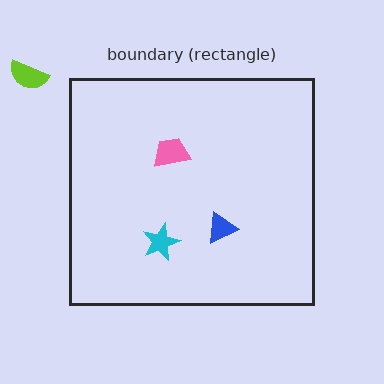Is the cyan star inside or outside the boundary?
Inside.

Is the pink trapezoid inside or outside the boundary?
Inside.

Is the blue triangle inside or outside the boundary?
Inside.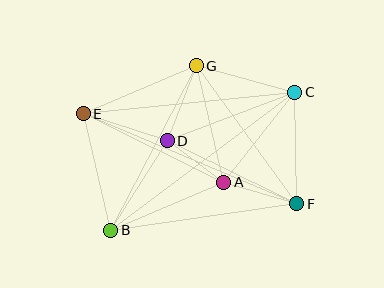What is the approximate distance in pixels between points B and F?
The distance between B and F is approximately 188 pixels.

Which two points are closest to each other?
Points A and D are closest to each other.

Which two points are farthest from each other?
Points E and F are farthest from each other.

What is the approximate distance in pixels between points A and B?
The distance between A and B is approximately 123 pixels.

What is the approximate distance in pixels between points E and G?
The distance between E and G is approximately 123 pixels.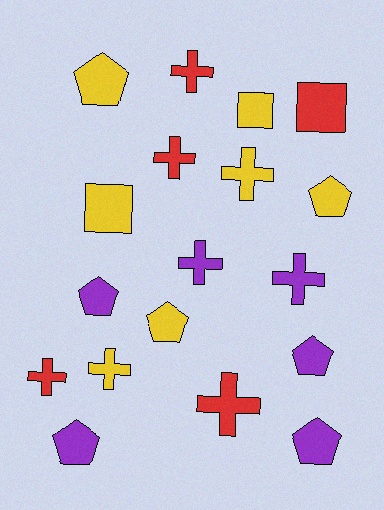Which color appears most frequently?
Yellow, with 7 objects.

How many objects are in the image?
There are 18 objects.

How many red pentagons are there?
There are no red pentagons.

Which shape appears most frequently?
Cross, with 8 objects.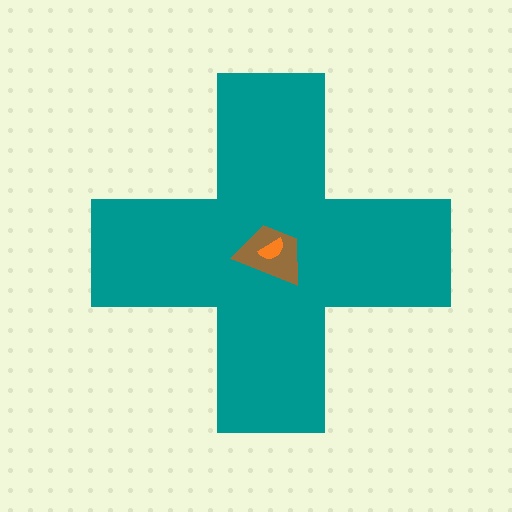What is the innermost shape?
The orange semicircle.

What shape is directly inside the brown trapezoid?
The orange semicircle.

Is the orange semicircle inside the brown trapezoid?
Yes.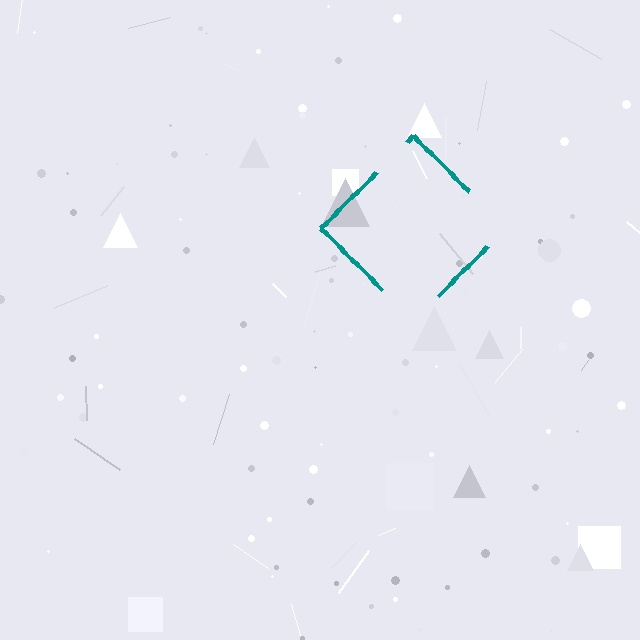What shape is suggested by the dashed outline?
The dashed outline suggests a diamond.